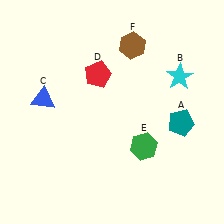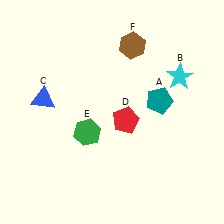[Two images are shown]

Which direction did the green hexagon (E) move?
The green hexagon (E) moved left.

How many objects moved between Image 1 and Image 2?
3 objects moved between the two images.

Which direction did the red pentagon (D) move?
The red pentagon (D) moved down.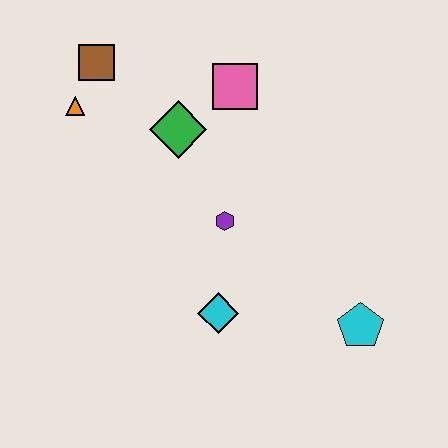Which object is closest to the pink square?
The green diamond is closest to the pink square.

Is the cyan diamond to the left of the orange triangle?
No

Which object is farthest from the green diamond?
The cyan pentagon is farthest from the green diamond.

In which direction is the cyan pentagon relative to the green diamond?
The cyan pentagon is below the green diamond.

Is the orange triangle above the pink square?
No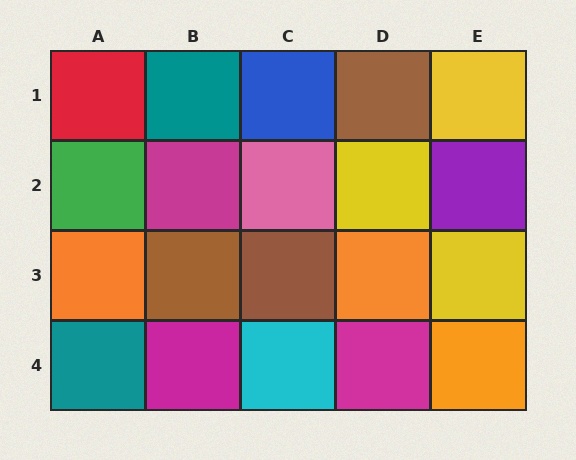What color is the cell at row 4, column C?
Cyan.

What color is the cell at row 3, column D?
Orange.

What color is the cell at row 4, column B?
Magenta.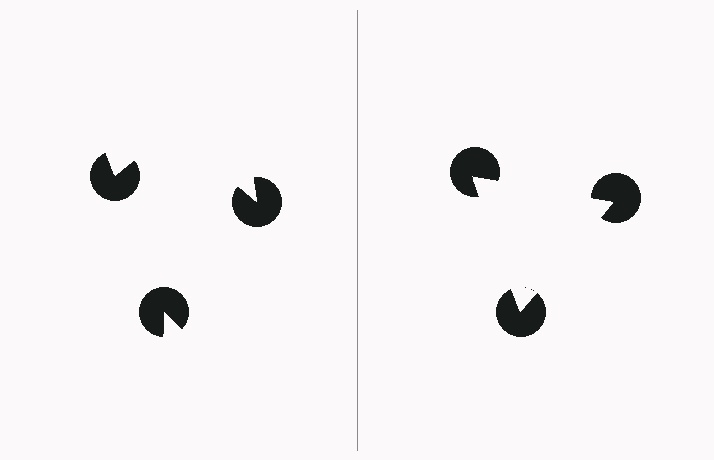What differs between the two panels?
The pac-man discs are positioned identically on both sides; only the wedge orientations differ. On the right they align to a triangle; on the left they are misaligned.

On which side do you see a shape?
An illusory triangle appears on the right side. On the left side the wedge cuts are rotated, so no coherent shape forms.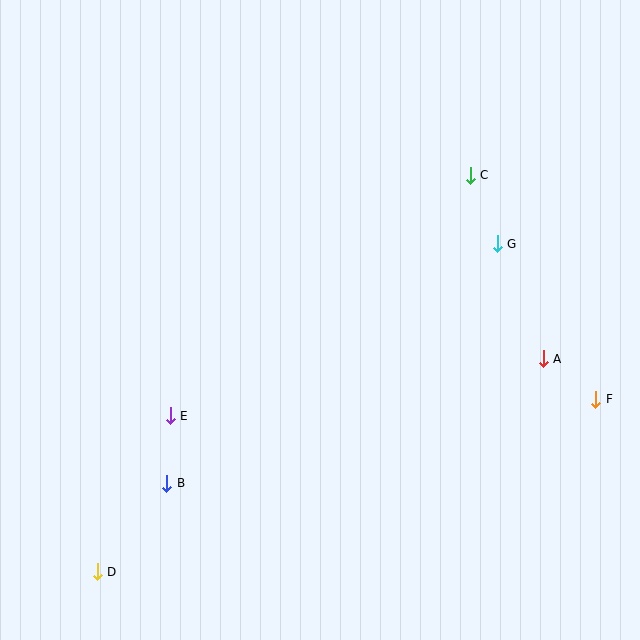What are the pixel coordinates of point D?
Point D is at (97, 572).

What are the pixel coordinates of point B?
Point B is at (167, 483).